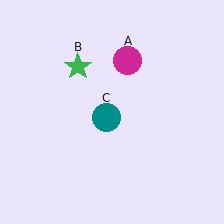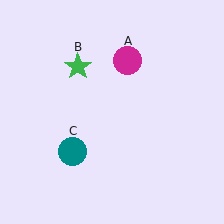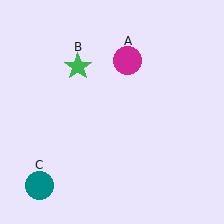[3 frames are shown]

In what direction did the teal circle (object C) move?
The teal circle (object C) moved down and to the left.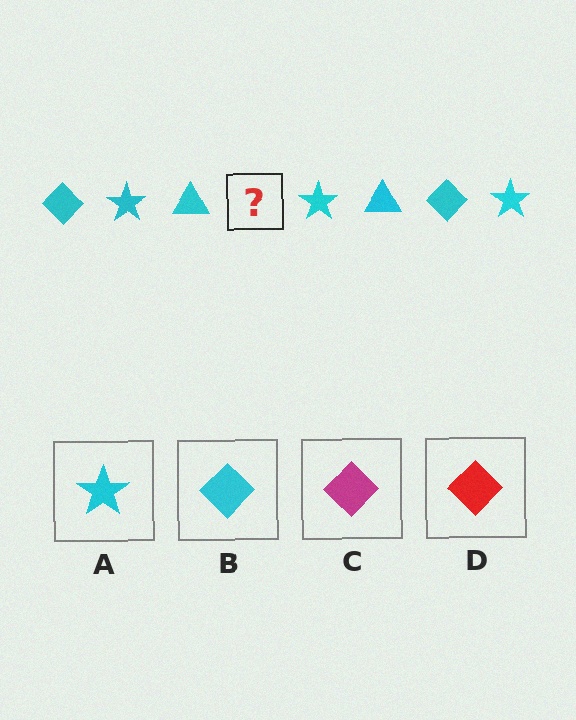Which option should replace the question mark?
Option B.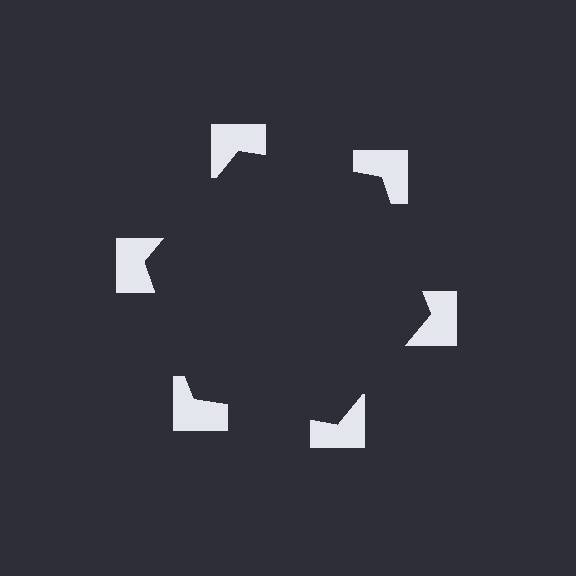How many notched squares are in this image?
There are 6 — one at each vertex of the illusory hexagon.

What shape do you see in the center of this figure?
An illusory hexagon — its edges are inferred from the aligned wedge cuts in the notched squares, not physically drawn.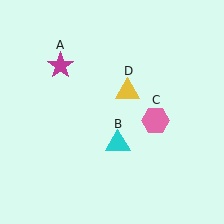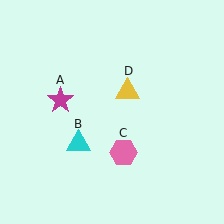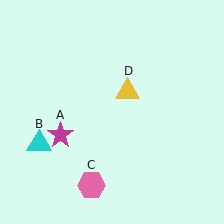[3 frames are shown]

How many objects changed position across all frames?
3 objects changed position: magenta star (object A), cyan triangle (object B), pink hexagon (object C).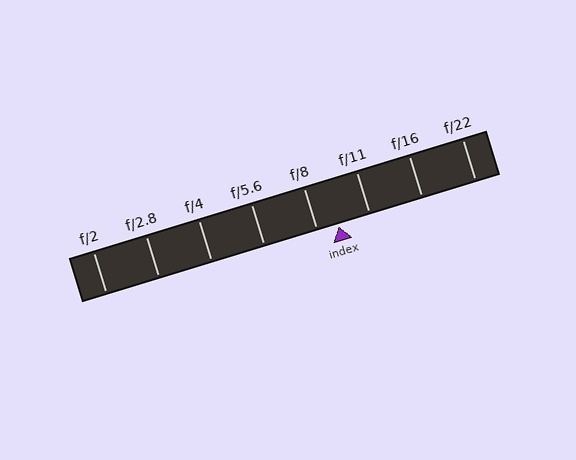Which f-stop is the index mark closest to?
The index mark is closest to f/8.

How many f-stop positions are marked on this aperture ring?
There are 8 f-stop positions marked.